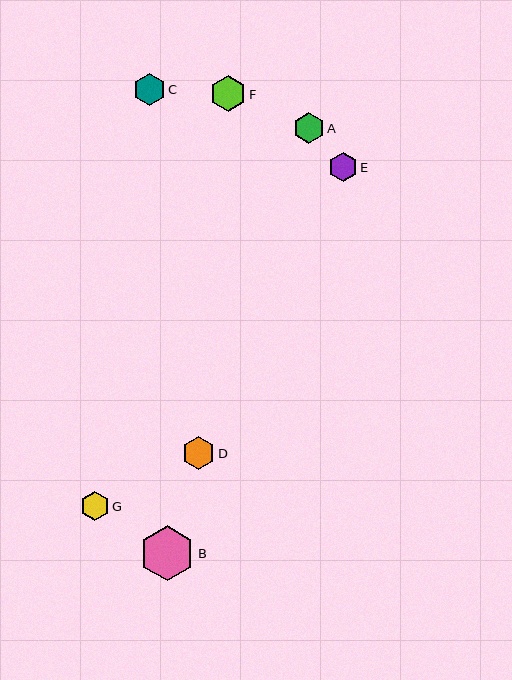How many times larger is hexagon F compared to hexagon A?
Hexagon F is approximately 1.2 times the size of hexagon A.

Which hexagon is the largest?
Hexagon B is the largest with a size of approximately 55 pixels.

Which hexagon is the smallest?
Hexagon E is the smallest with a size of approximately 28 pixels.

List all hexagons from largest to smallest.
From largest to smallest: B, F, D, C, A, G, E.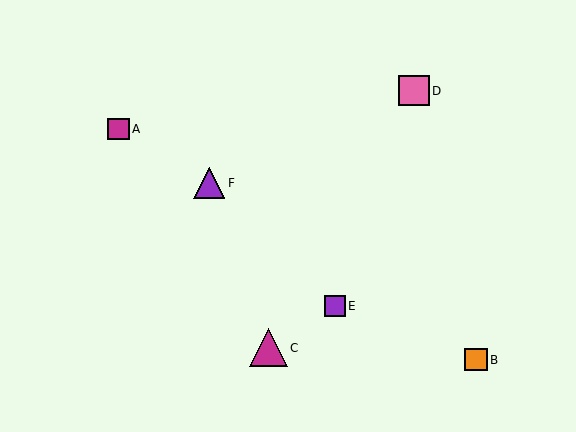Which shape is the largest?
The magenta triangle (labeled C) is the largest.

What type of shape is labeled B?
Shape B is an orange square.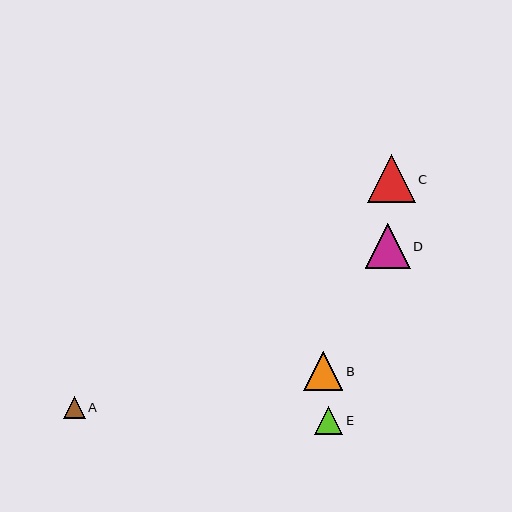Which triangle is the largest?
Triangle C is the largest with a size of approximately 48 pixels.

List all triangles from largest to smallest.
From largest to smallest: C, D, B, E, A.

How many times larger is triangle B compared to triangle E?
Triangle B is approximately 1.4 times the size of triangle E.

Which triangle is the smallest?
Triangle A is the smallest with a size of approximately 22 pixels.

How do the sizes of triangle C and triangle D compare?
Triangle C and triangle D are approximately the same size.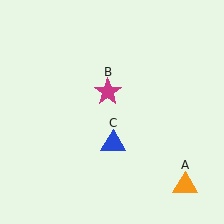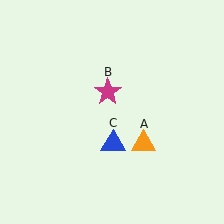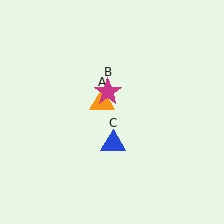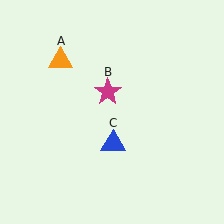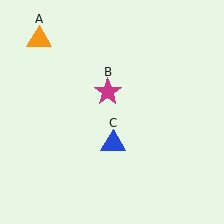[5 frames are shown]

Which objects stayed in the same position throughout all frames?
Magenta star (object B) and blue triangle (object C) remained stationary.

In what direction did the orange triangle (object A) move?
The orange triangle (object A) moved up and to the left.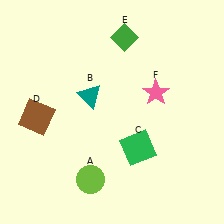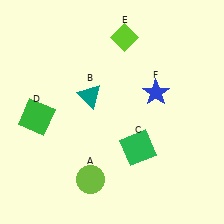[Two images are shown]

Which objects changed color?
D changed from brown to green. E changed from green to lime. F changed from pink to blue.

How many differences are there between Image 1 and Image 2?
There are 3 differences between the two images.